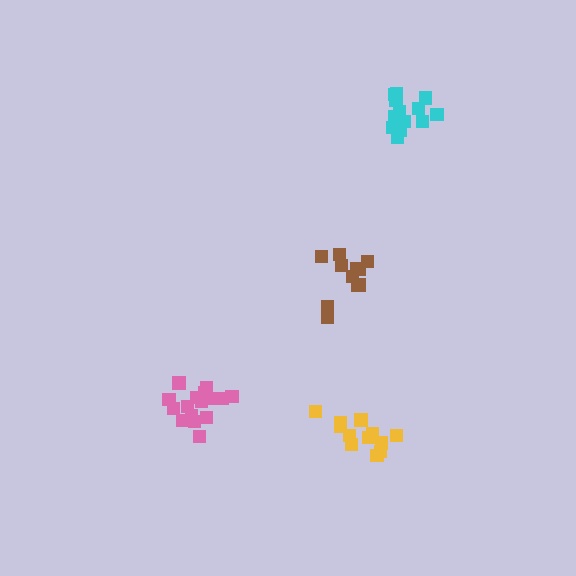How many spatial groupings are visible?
There are 4 spatial groupings.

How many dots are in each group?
Group 1: 17 dots, Group 2: 12 dots, Group 3: 11 dots, Group 4: 14 dots (54 total).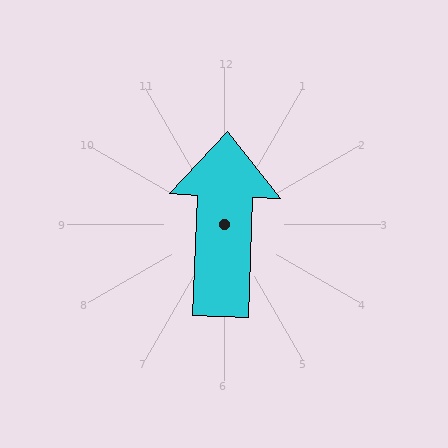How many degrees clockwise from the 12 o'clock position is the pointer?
Approximately 2 degrees.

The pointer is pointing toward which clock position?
Roughly 12 o'clock.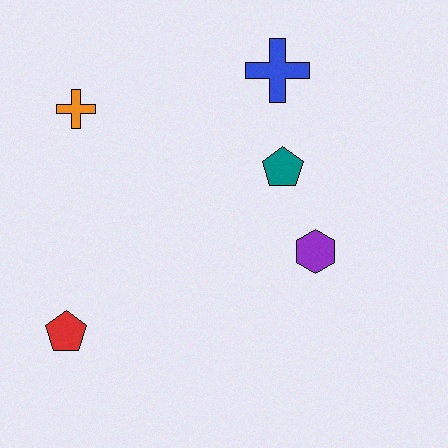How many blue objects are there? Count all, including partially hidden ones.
There is 1 blue object.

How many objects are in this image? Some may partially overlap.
There are 5 objects.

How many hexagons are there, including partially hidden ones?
There is 1 hexagon.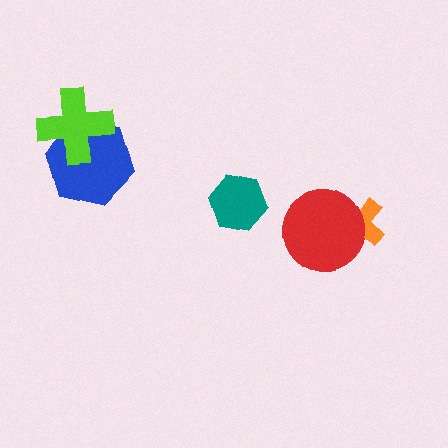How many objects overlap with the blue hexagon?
1 object overlaps with the blue hexagon.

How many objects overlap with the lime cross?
1 object overlaps with the lime cross.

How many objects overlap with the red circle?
1 object overlaps with the red circle.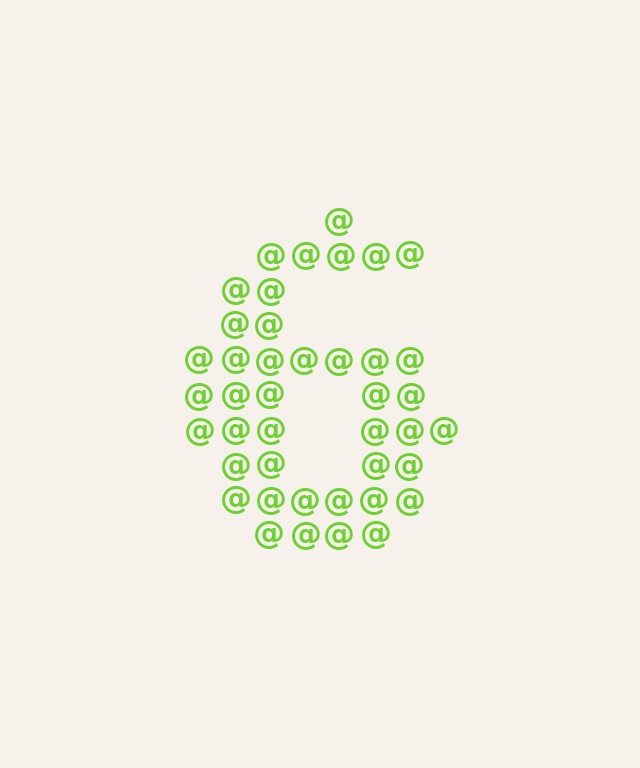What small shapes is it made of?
It is made of small at signs.